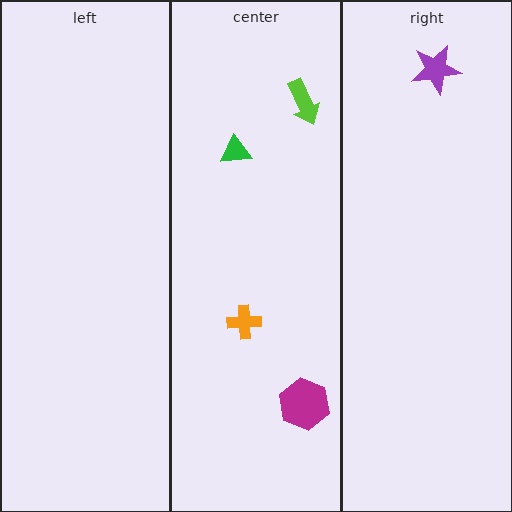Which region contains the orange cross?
The center region.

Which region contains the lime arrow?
The center region.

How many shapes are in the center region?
4.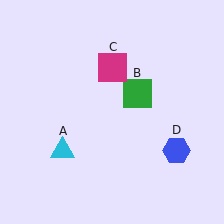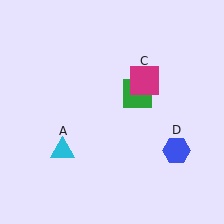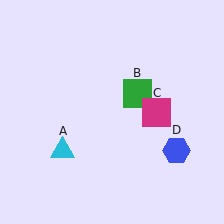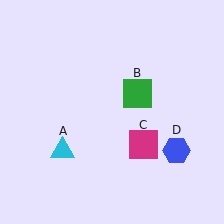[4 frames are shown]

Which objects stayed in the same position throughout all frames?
Cyan triangle (object A) and green square (object B) and blue hexagon (object D) remained stationary.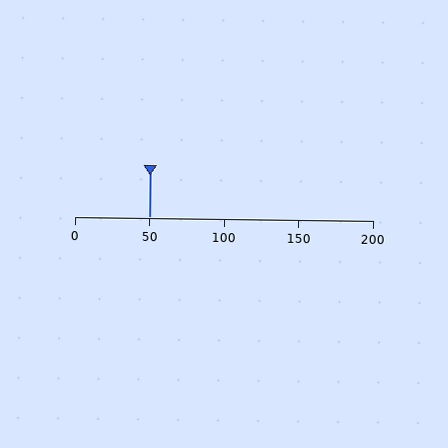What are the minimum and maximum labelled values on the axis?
The axis runs from 0 to 200.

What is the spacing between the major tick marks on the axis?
The major ticks are spaced 50 apart.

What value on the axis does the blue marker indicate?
The marker indicates approximately 50.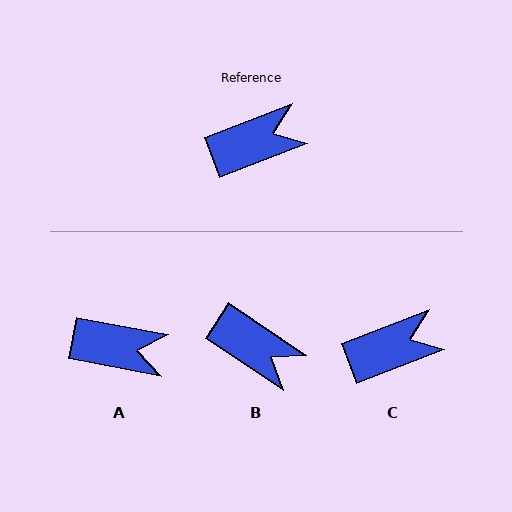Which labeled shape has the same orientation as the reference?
C.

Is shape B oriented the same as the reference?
No, it is off by about 55 degrees.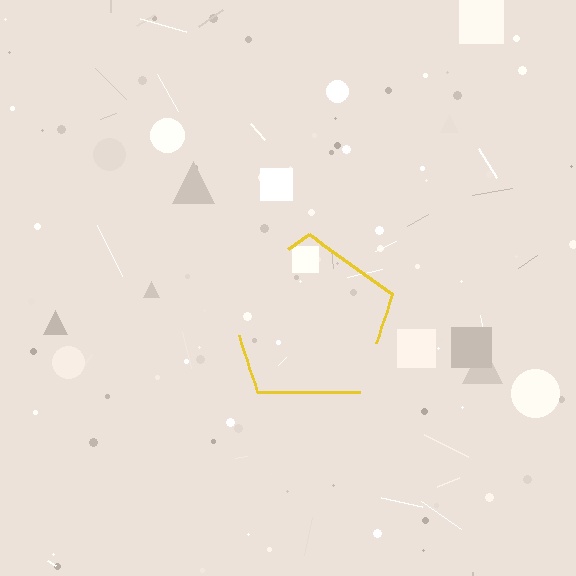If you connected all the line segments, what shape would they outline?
They would outline a pentagon.